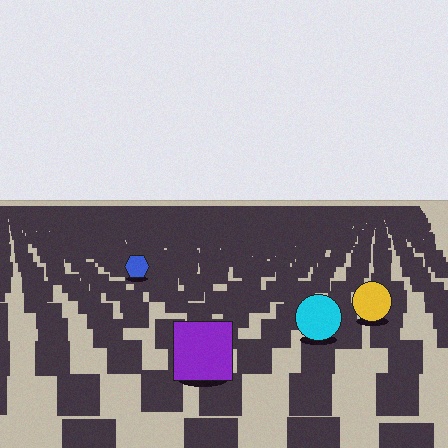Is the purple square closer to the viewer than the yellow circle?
Yes. The purple square is closer — you can tell from the texture gradient: the ground texture is coarser near it.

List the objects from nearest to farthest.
From nearest to farthest: the purple square, the cyan circle, the yellow circle, the blue hexagon.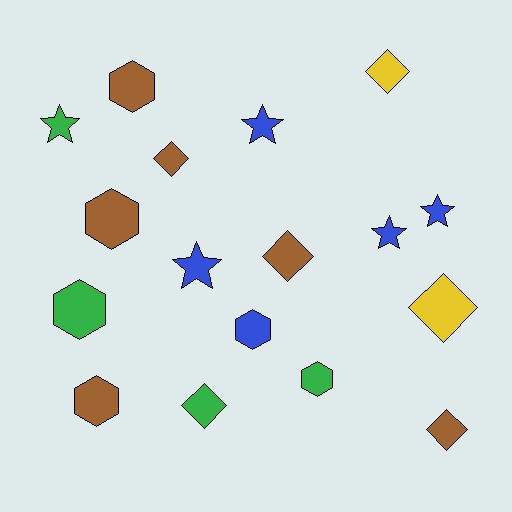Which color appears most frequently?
Brown, with 6 objects.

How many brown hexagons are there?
There are 3 brown hexagons.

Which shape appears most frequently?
Diamond, with 6 objects.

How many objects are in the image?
There are 17 objects.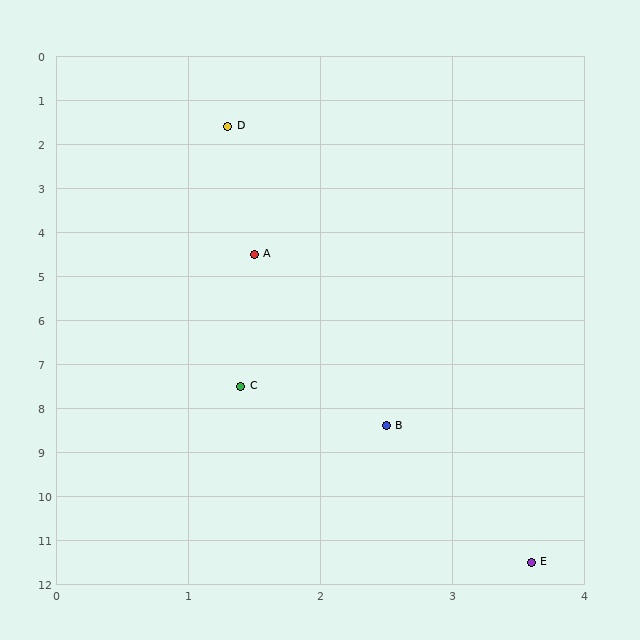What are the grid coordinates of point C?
Point C is at approximately (1.4, 7.5).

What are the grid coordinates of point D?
Point D is at approximately (1.3, 1.6).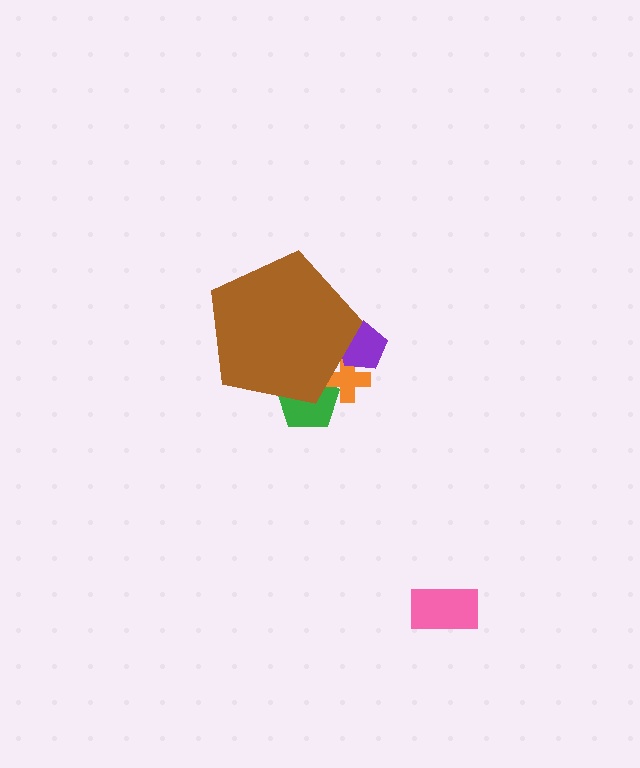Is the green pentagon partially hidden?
Yes, the green pentagon is partially hidden behind the brown pentagon.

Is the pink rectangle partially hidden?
No, the pink rectangle is fully visible.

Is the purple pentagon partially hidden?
Yes, the purple pentagon is partially hidden behind the brown pentagon.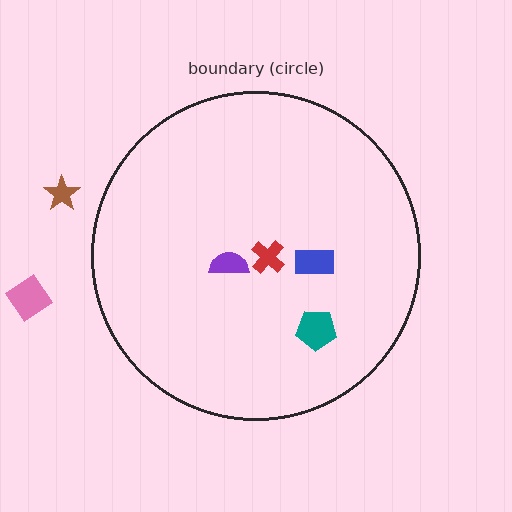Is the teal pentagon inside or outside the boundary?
Inside.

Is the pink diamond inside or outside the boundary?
Outside.